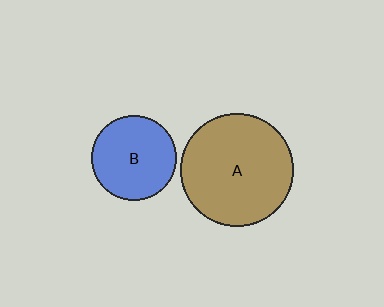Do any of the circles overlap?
No, none of the circles overlap.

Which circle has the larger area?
Circle A (brown).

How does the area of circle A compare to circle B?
Approximately 1.8 times.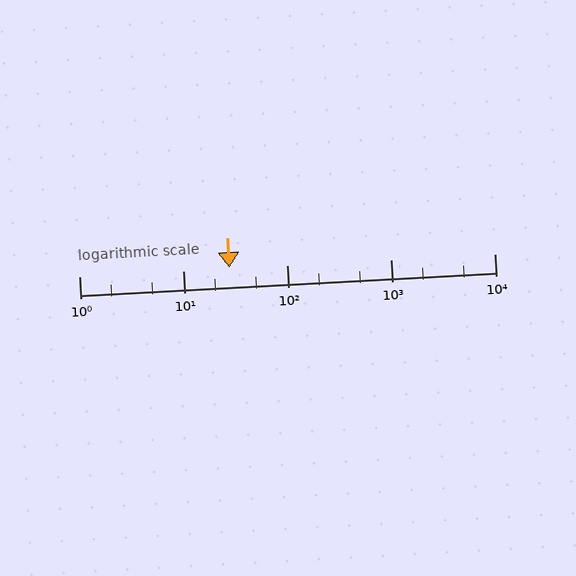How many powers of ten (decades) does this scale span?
The scale spans 4 decades, from 1 to 10000.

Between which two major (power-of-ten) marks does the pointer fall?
The pointer is between 10 and 100.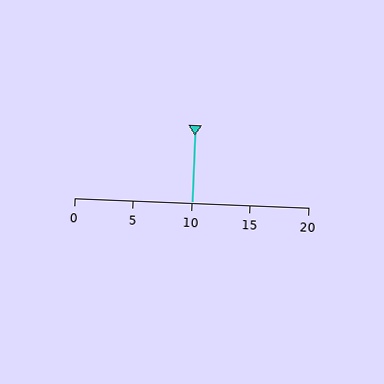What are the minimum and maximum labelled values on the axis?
The axis runs from 0 to 20.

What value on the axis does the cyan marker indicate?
The marker indicates approximately 10.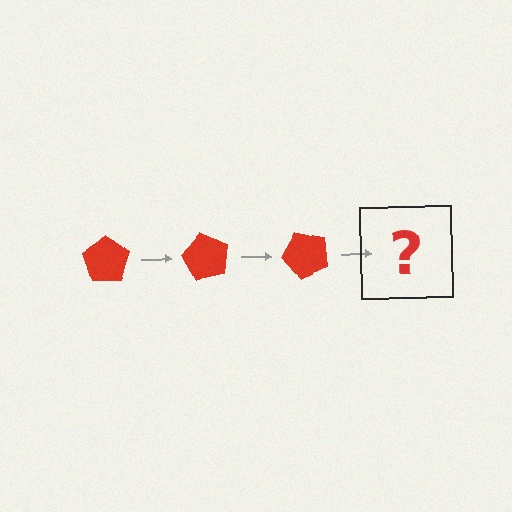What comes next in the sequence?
The next element should be a red pentagon rotated 180 degrees.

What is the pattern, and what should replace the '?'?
The pattern is that the pentagon rotates 60 degrees each step. The '?' should be a red pentagon rotated 180 degrees.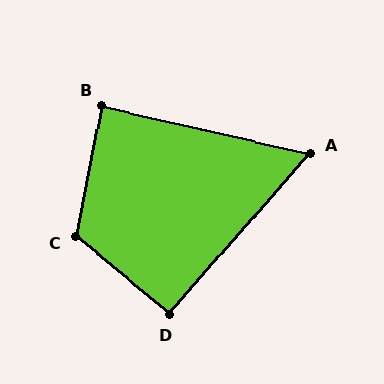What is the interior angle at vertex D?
Approximately 91 degrees (approximately right).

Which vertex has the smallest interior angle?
A, at approximately 61 degrees.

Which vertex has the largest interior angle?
C, at approximately 119 degrees.